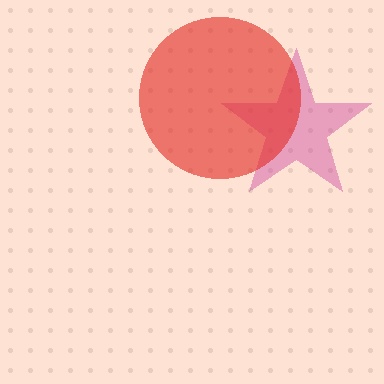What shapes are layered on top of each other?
The layered shapes are: a magenta star, a red circle.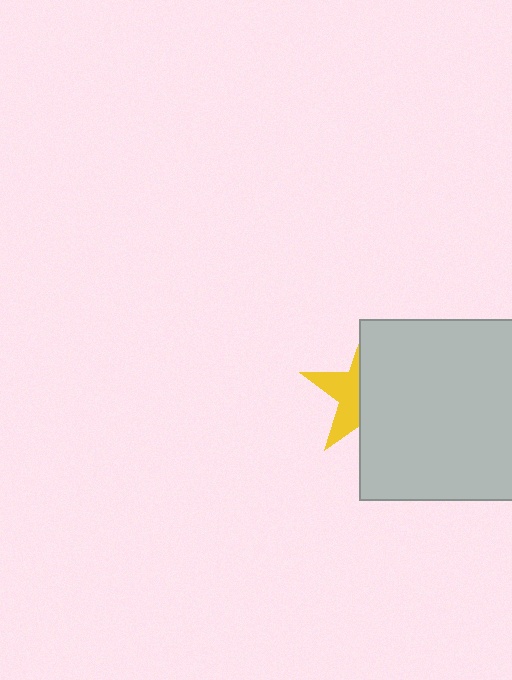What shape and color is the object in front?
The object in front is a light gray square.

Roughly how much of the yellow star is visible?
A small part of it is visible (roughly 40%).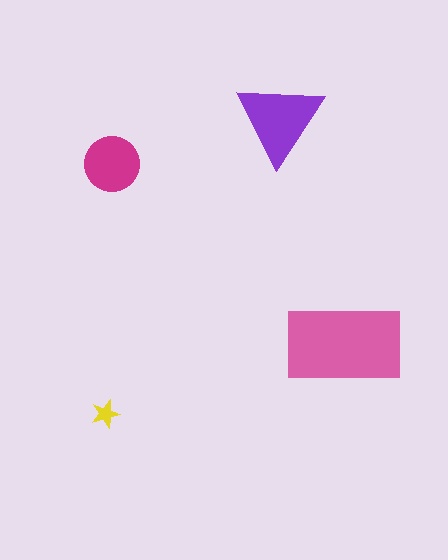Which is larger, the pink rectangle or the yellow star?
The pink rectangle.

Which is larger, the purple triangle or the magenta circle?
The purple triangle.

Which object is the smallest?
The yellow star.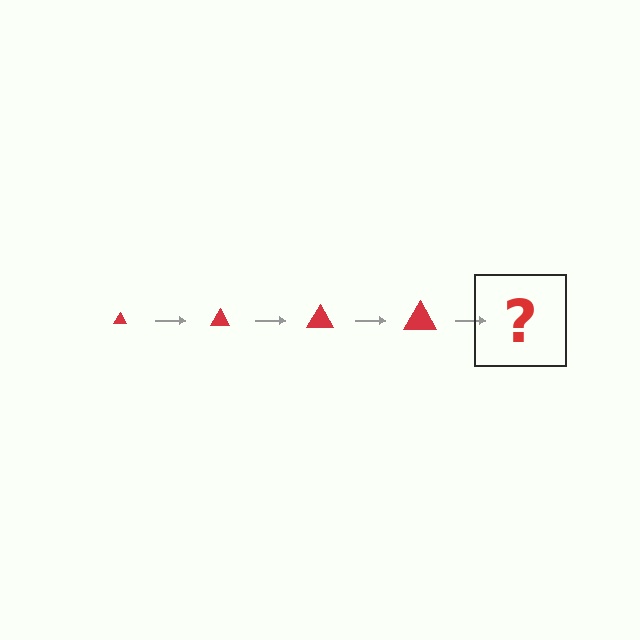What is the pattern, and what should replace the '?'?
The pattern is that the triangle gets progressively larger each step. The '?' should be a red triangle, larger than the previous one.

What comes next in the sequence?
The next element should be a red triangle, larger than the previous one.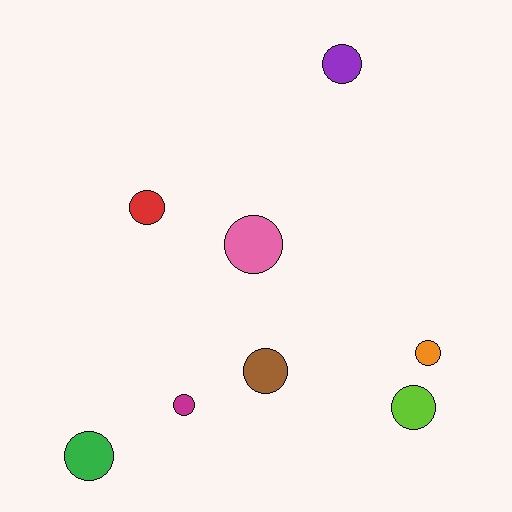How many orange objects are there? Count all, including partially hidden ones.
There is 1 orange object.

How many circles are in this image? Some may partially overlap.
There are 8 circles.